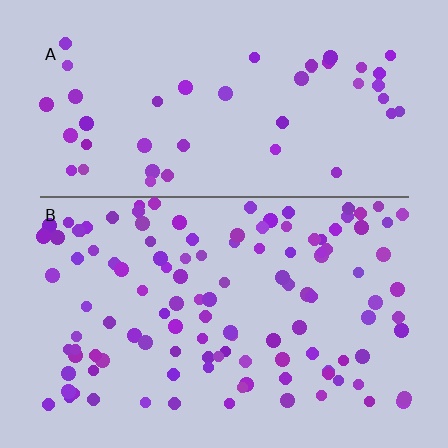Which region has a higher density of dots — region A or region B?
B (the bottom).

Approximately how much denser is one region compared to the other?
Approximately 2.5× — region B over region A.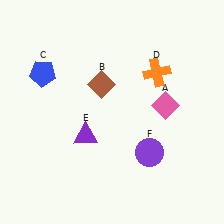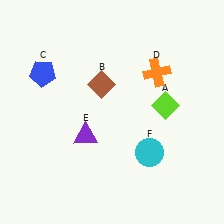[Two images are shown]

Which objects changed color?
A changed from pink to lime. F changed from purple to cyan.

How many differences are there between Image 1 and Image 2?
There are 2 differences between the two images.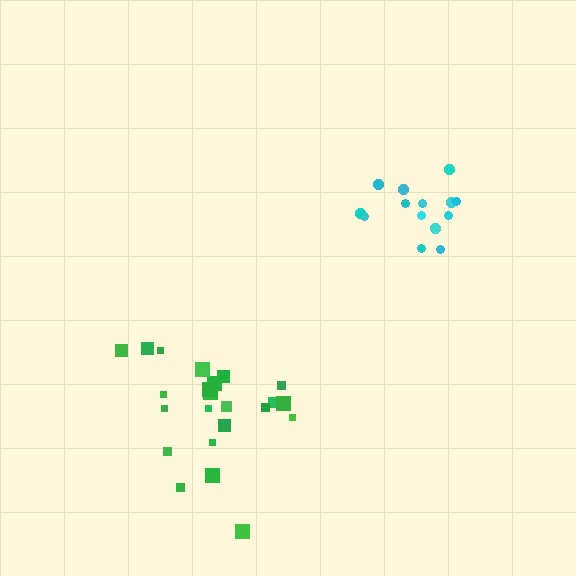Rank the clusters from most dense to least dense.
cyan, green.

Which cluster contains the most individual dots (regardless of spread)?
Green (23).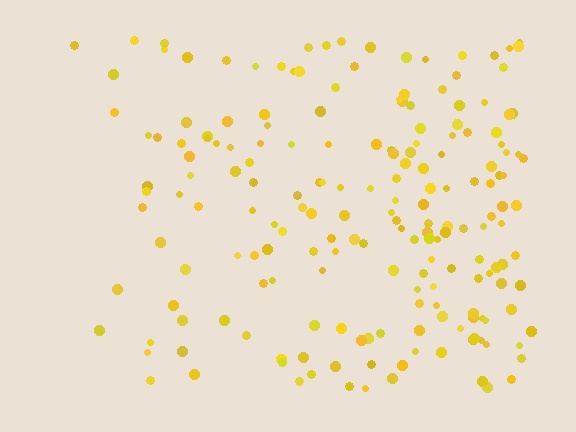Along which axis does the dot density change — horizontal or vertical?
Horizontal.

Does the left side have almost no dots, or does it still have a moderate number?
Still a moderate number, just noticeably fewer than the right.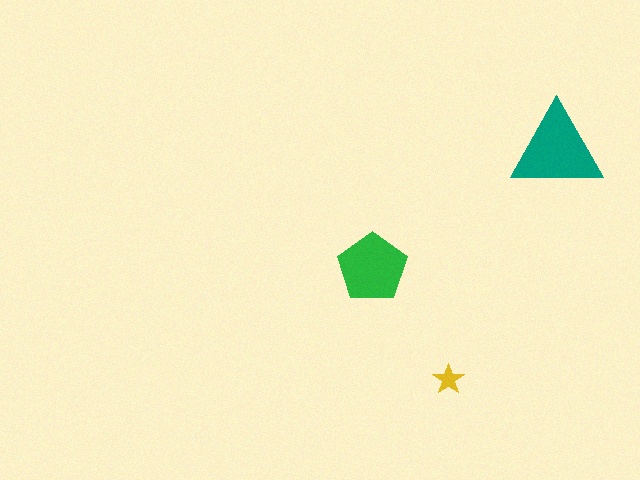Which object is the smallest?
The yellow star.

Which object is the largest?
The teal triangle.